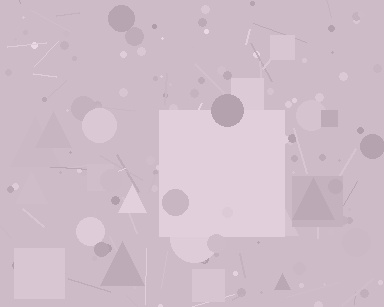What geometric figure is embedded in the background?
A square is embedded in the background.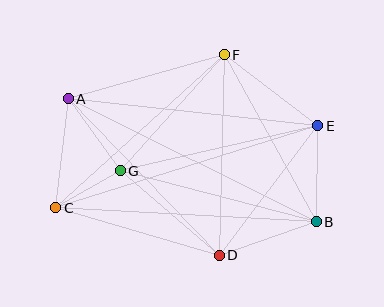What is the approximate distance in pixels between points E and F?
The distance between E and F is approximately 118 pixels.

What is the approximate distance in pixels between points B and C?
The distance between B and C is approximately 261 pixels.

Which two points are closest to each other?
Points C and G are closest to each other.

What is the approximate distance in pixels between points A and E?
The distance between A and E is approximately 251 pixels.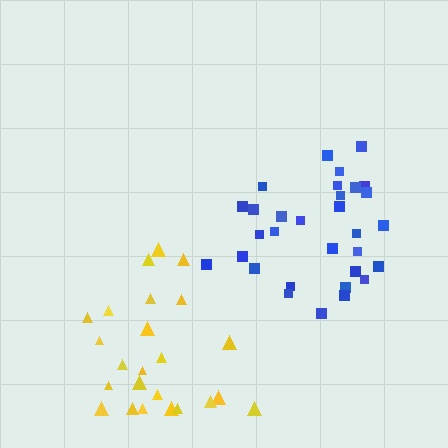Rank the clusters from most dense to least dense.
blue, yellow.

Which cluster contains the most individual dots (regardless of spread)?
Blue (31).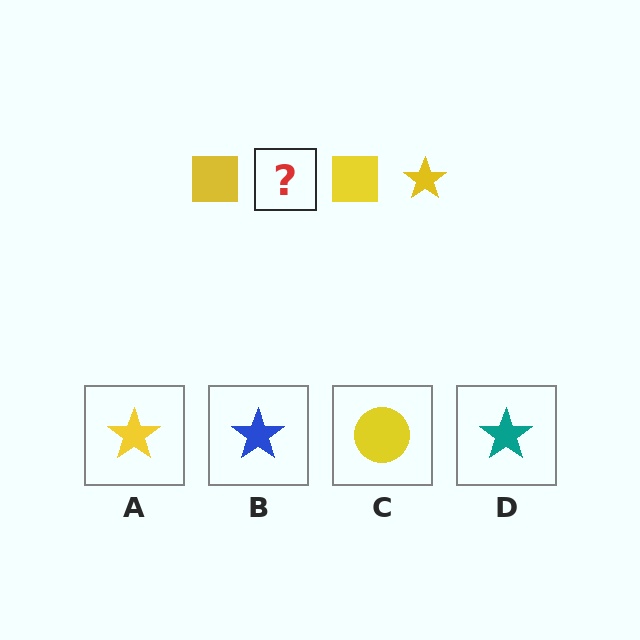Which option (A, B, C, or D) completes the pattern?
A.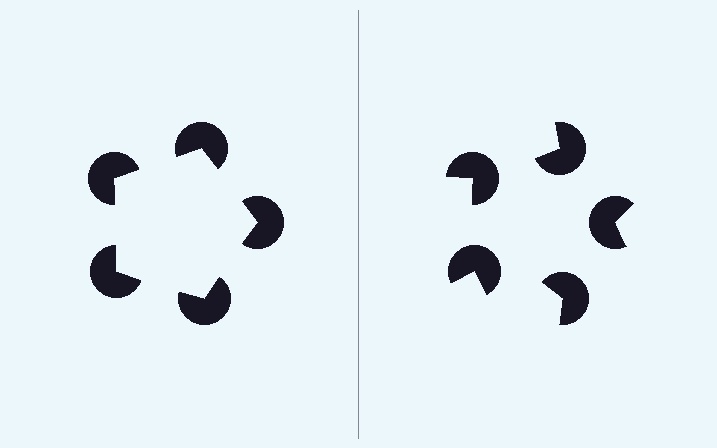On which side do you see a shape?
An illusory pentagon appears on the left side. On the right side the wedge cuts are rotated, so no coherent shape forms.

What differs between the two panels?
The pac-man discs are positioned identically on both sides; only the wedge orientations differ. On the left they align to a pentagon; on the right they are misaligned.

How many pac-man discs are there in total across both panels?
10 — 5 on each side.